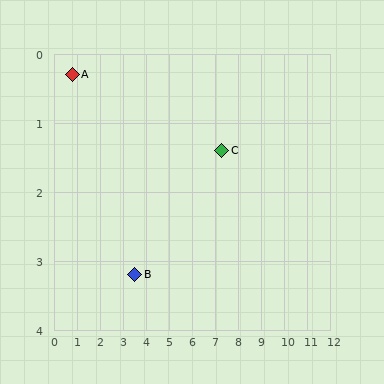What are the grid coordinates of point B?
Point B is at approximately (3.5, 3.2).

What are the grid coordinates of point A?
Point A is at approximately (0.8, 0.3).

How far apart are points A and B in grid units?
Points A and B are about 4.0 grid units apart.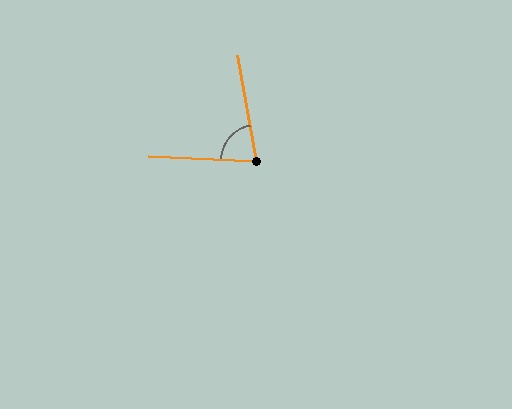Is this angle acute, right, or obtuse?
It is acute.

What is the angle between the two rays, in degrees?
Approximately 77 degrees.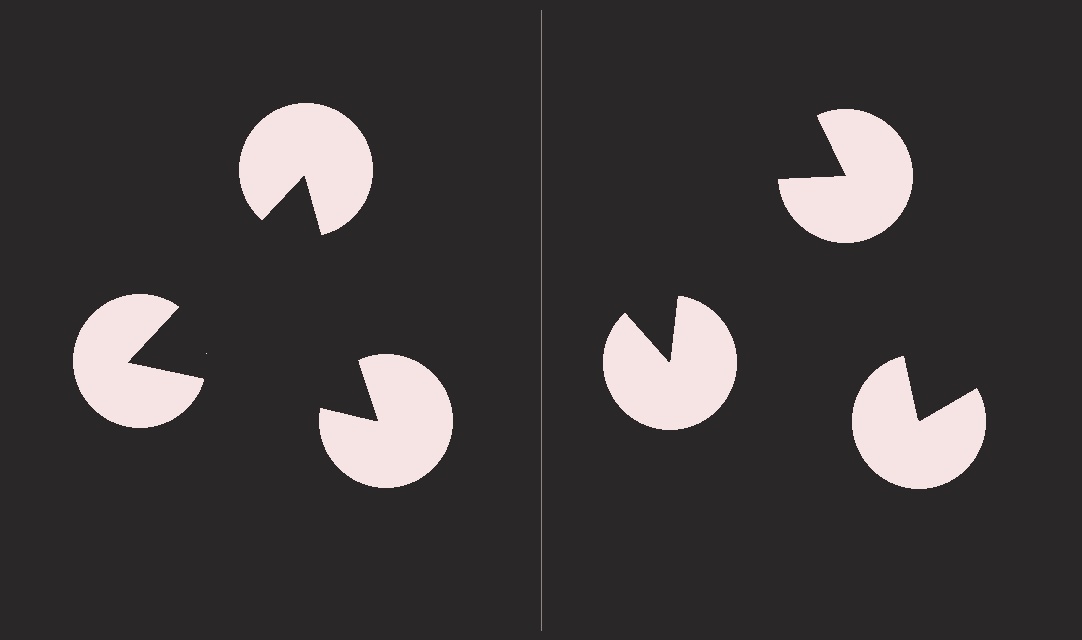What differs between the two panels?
The pac-man discs are positioned identically on both sides; only the wedge orientations differ. On the left they align to a triangle; on the right they are misaligned.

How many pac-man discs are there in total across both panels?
6 — 3 on each side.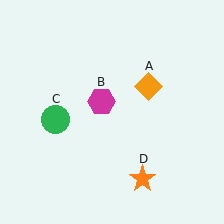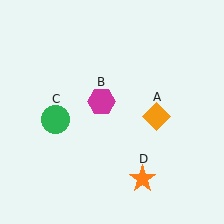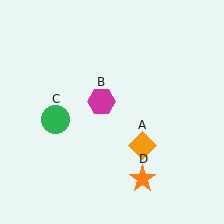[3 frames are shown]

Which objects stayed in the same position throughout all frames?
Magenta hexagon (object B) and green circle (object C) and orange star (object D) remained stationary.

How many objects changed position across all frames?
1 object changed position: orange diamond (object A).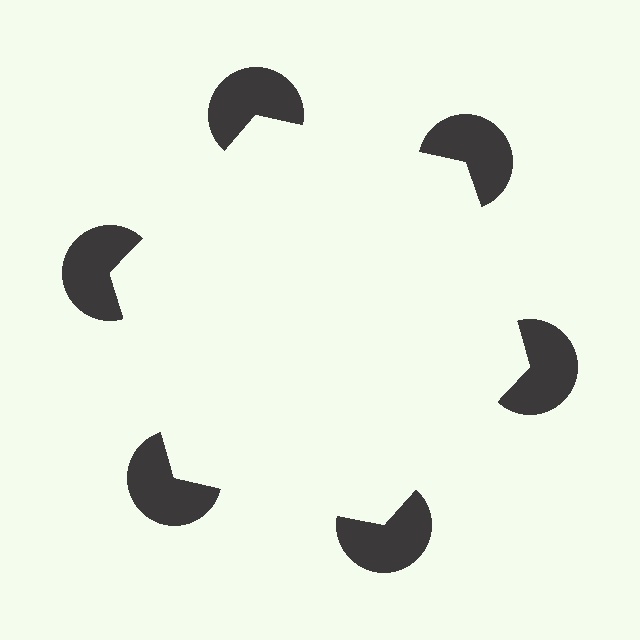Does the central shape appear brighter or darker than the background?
It typically appears slightly brighter than the background, even though no actual brightness change is drawn.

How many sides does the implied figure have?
6 sides.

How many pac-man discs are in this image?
There are 6 — one at each vertex of the illusory hexagon.